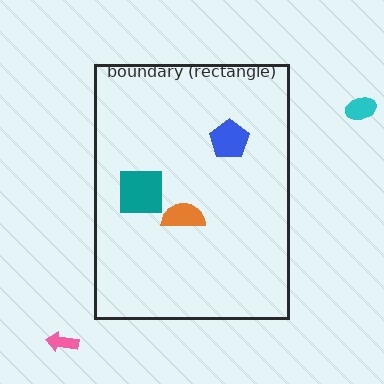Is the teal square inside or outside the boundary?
Inside.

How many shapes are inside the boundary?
3 inside, 2 outside.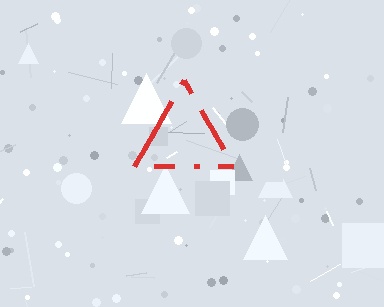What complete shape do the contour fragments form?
The contour fragments form a triangle.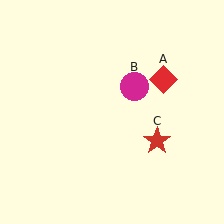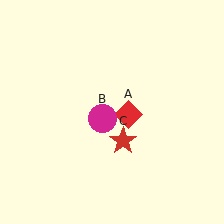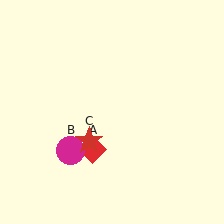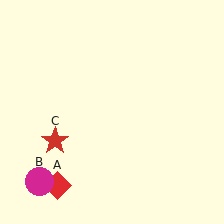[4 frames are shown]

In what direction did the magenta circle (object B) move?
The magenta circle (object B) moved down and to the left.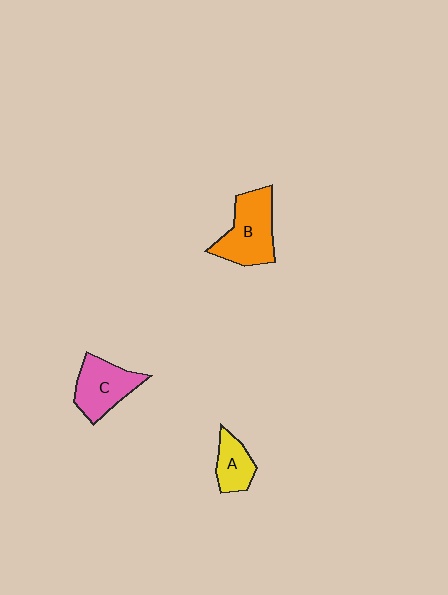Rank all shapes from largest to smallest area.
From largest to smallest: B (orange), C (pink), A (yellow).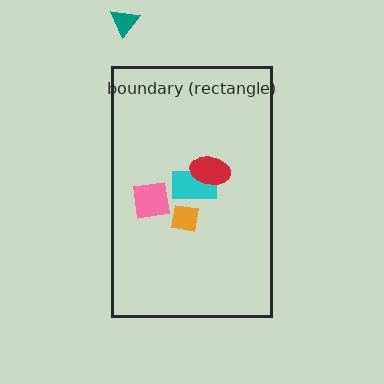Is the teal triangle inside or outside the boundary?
Outside.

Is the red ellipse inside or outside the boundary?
Inside.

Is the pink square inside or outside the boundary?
Inside.